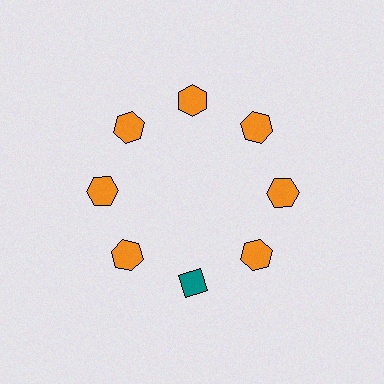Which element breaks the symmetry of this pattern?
The teal diamond at roughly the 6 o'clock position breaks the symmetry. All other shapes are orange hexagons.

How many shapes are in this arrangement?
There are 8 shapes arranged in a ring pattern.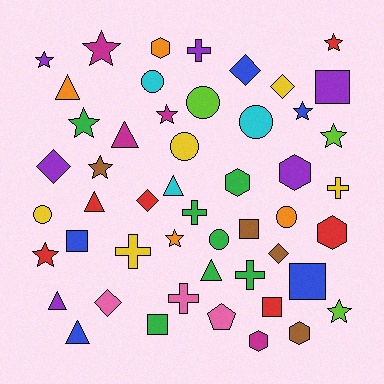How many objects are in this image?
There are 50 objects.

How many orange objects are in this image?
There are 4 orange objects.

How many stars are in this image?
There are 11 stars.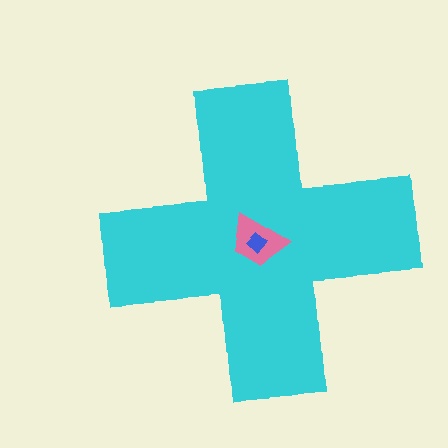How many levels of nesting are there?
3.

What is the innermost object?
The blue diamond.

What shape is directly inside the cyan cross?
The pink trapezoid.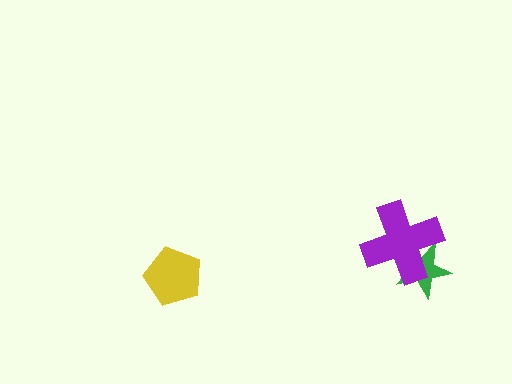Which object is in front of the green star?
The purple cross is in front of the green star.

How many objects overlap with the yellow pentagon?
0 objects overlap with the yellow pentagon.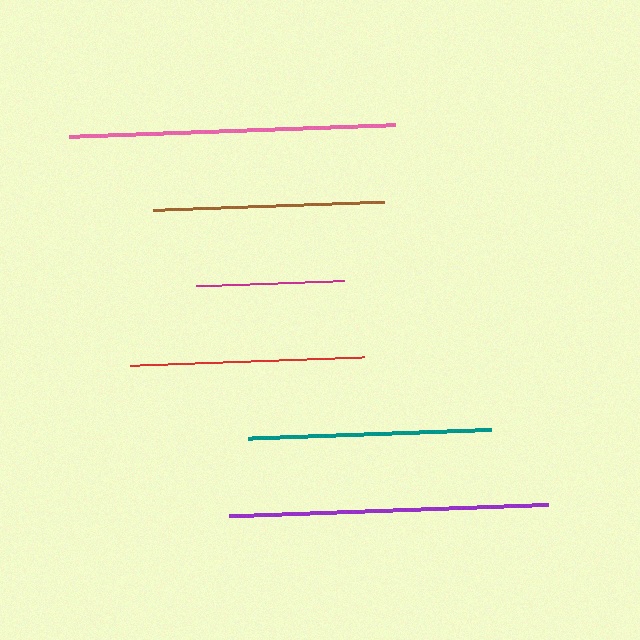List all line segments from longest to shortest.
From longest to shortest: pink, purple, teal, red, brown, magenta.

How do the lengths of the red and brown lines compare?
The red and brown lines are approximately the same length.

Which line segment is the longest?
The pink line is the longest at approximately 326 pixels.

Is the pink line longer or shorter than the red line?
The pink line is longer than the red line.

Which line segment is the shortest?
The magenta line is the shortest at approximately 148 pixels.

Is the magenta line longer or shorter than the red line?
The red line is longer than the magenta line.